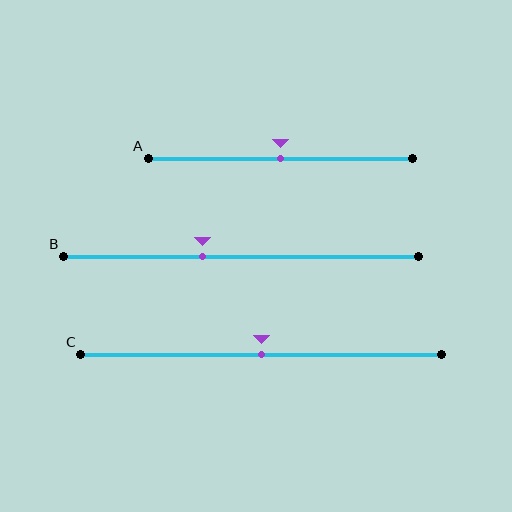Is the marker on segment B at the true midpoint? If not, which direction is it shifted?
No, the marker on segment B is shifted to the left by about 11% of the segment length.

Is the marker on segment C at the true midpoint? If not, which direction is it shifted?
Yes, the marker on segment C is at the true midpoint.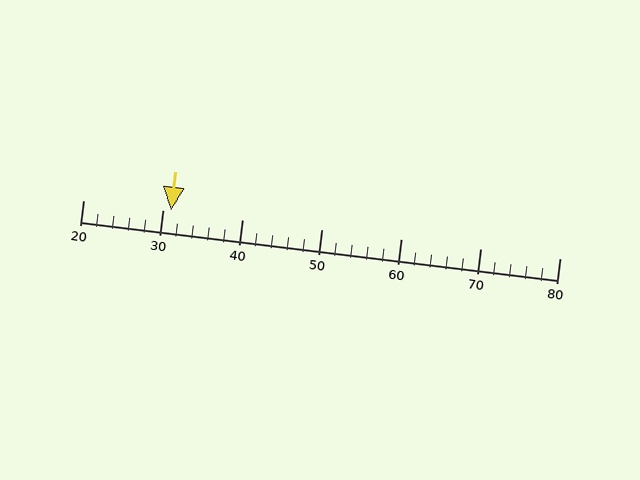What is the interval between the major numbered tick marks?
The major tick marks are spaced 10 units apart.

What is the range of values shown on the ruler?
The ruler shows values from 20 to 80.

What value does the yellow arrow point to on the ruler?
The yellow arrow points to approximately 31.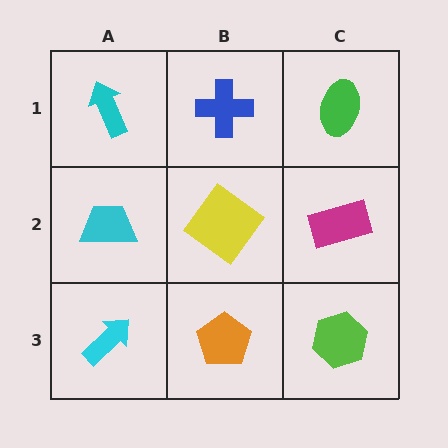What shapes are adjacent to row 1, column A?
A cyan trapezoid (row 2, column A), a blue cross (row 1, column B).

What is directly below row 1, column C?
A magenta rectangle.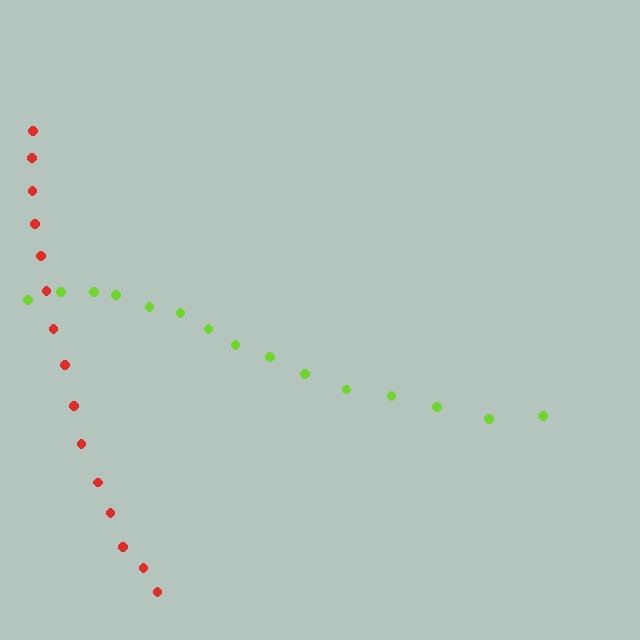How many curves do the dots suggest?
There are 2 distinct paths.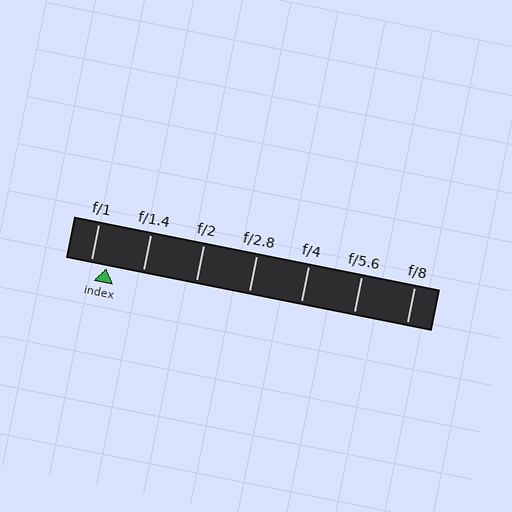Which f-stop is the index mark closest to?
The index mark is closest to f/1.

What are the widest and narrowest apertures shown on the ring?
The widest aperture shown is f/1 and the narrowest is f/8.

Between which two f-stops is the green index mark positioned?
The index mark is between f/1 and f/1.4.